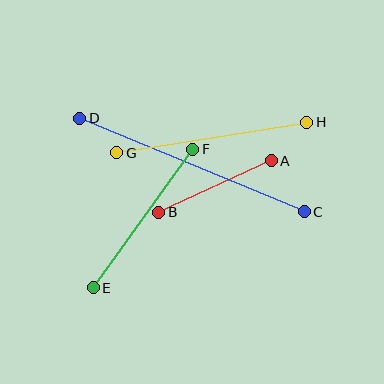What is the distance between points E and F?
The distance is approximately 170 pixels.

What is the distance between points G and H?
The distance is approximately 192 pixels.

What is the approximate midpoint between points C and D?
The midpoint is at approximately (192, 165) pixels.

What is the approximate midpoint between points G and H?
The midpoint is at approximately (212, 138) pixels.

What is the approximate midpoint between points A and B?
The midpoint is at approximately (215, 187) pixels.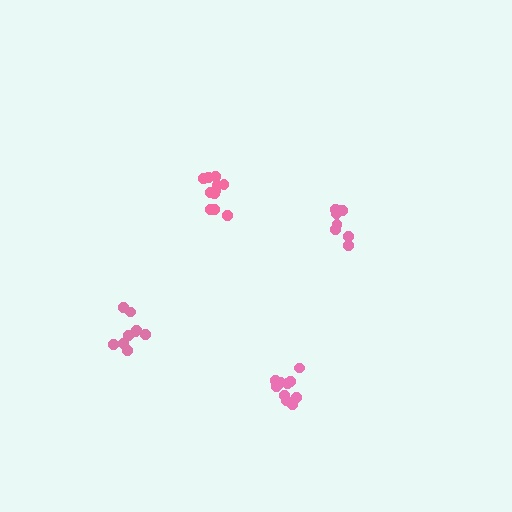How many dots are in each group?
Group 1: 10 dots, Group 2: 8 dots, Group 3: 9 dots, Group 4: 11 dots (38 total).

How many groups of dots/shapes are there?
There are 4 groups.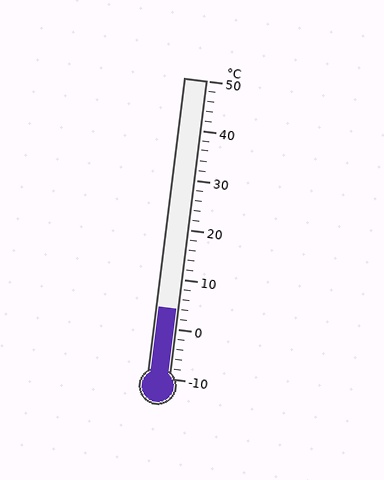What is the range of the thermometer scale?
The thermometer scale ranges from -10°C to 50°C.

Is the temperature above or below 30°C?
The temperature is below 30°C.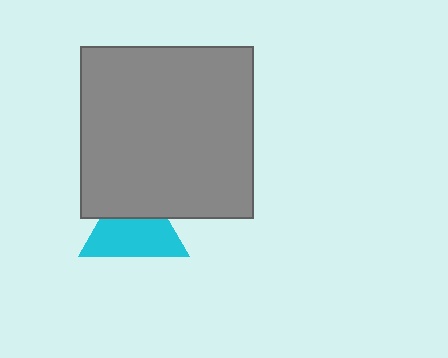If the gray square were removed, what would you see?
You would see the complete cyan triangle.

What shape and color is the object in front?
The object in front is a gray square.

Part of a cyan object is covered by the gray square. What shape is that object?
It is a triangle.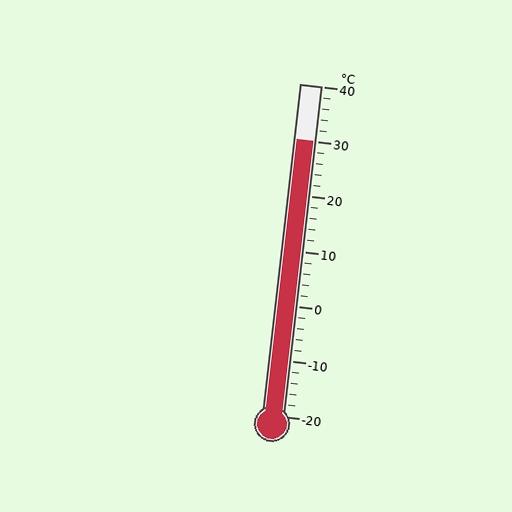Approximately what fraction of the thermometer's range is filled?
The thermometer is filled to approximately 85% of its range.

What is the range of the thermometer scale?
The thermometer scale ranges from -20°C to 40°C.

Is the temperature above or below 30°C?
The temperature is at 30°C.